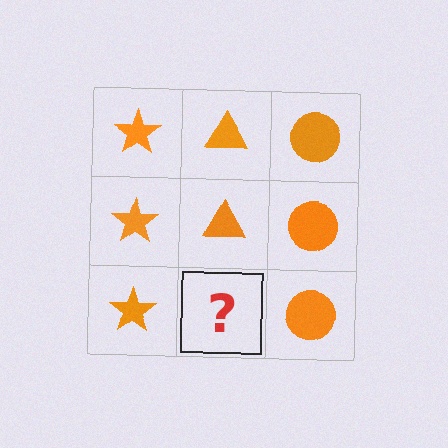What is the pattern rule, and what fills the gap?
The rule is that each column has a consistent shape. The gap should be filled with an orange triangle.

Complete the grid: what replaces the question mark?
The question mark should be replaced with an orange triangle.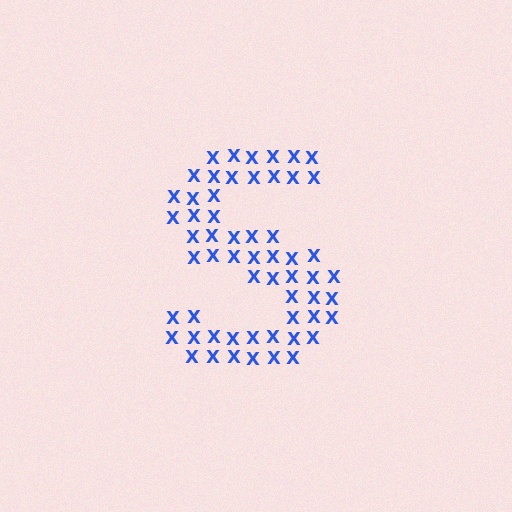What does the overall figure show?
The overall figure shows the letter S.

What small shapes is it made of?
It is made of small letter X's.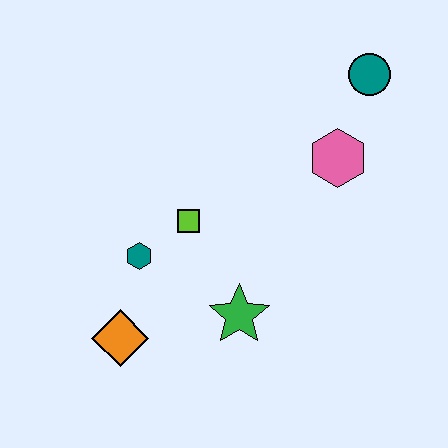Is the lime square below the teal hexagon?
No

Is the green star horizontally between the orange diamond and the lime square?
No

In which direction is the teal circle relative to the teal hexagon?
The teal circle is to the right of the teal hexagon.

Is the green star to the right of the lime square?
Yes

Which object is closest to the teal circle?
The pink hexagon is closest to the teal circle.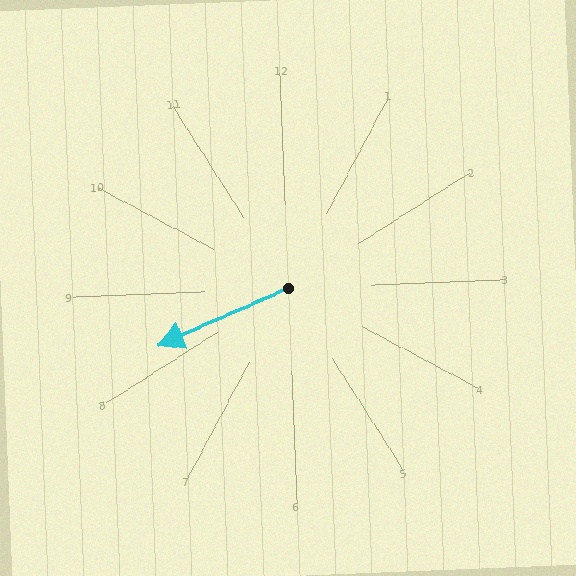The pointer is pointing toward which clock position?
Roughly 8 o'clock.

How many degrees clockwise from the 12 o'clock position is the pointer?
Approximately 248 degrees.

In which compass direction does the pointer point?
West.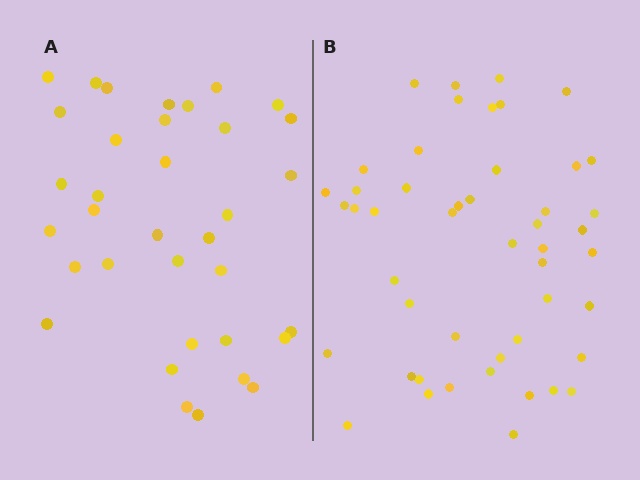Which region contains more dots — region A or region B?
Region B (the right region) has more dots.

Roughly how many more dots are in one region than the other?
Region B has approximately 15 more dots than region A.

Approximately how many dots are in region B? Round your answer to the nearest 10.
About 50 dots. (The exact count is 48, which rounds to 50.)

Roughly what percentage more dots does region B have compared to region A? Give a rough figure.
About 35% more.